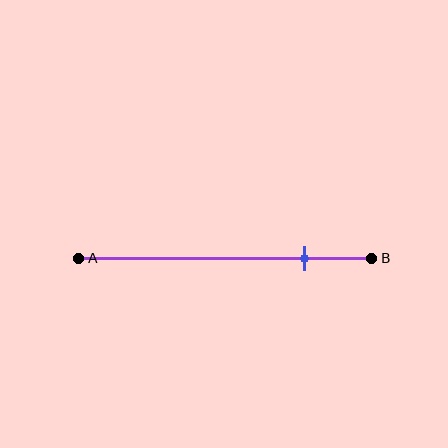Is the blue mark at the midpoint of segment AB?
No, the mark is at about 75% from A, not at the 50% midpoint.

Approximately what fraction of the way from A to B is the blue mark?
The blue mark is approximately 75% of the way from A to B.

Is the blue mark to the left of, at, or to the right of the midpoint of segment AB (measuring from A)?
The blue mark is to the right of the midpoint of segment AB.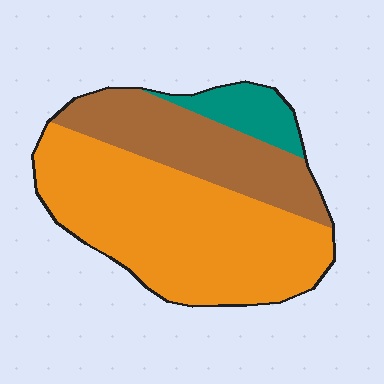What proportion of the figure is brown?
Brown takes up between a sixth and a third of the figure.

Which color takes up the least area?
Teal, at roughly 10%.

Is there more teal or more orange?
Orange.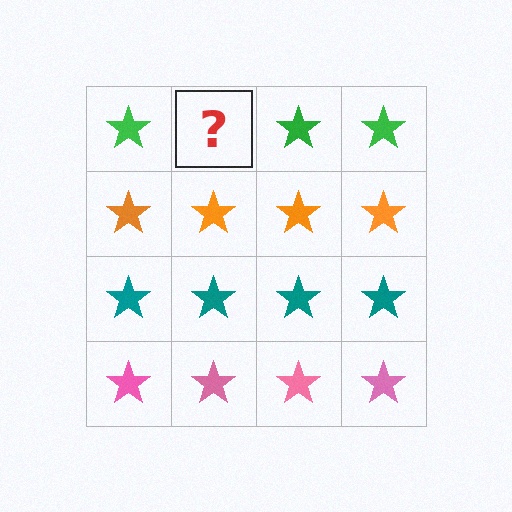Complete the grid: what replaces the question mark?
The question mark should be replaced with a green star.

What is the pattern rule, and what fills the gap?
The rule is that each row has a consistent color. The gap should be filled with a green star.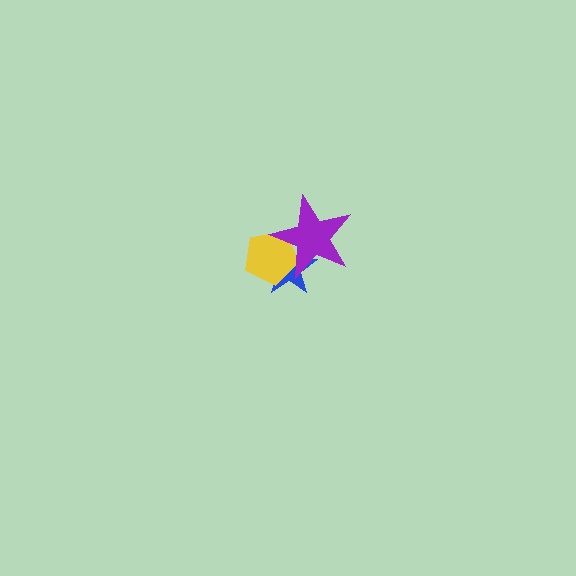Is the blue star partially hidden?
Yes, it is partially covered by another shape.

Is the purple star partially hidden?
No, no other shape covers it.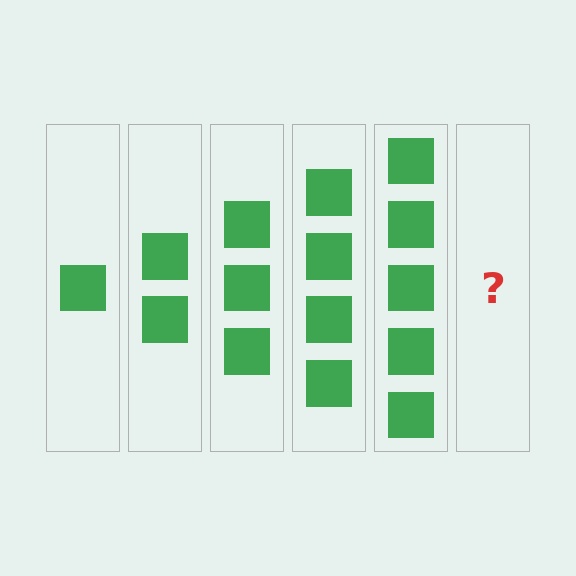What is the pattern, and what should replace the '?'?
The pattern is that each step adds one more square. The '?' should be 6 squares.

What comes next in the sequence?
The next element should be 6 squares.